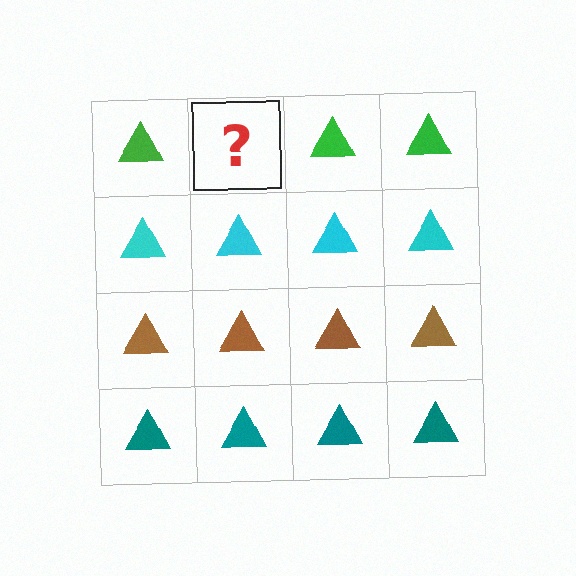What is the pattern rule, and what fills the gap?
The rule is that each row has a consistent color. The gap should be filled with a green triangle.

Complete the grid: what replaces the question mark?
The question mark should be replaced with a green triangle.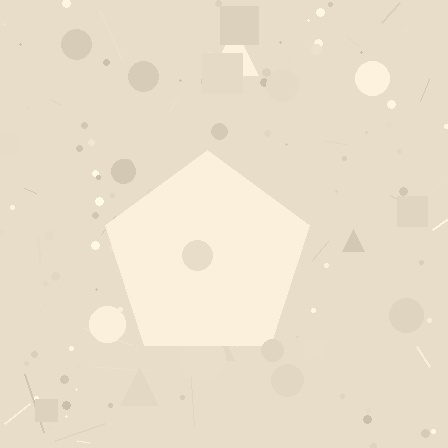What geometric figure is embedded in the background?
A pentagon is embedded in the background.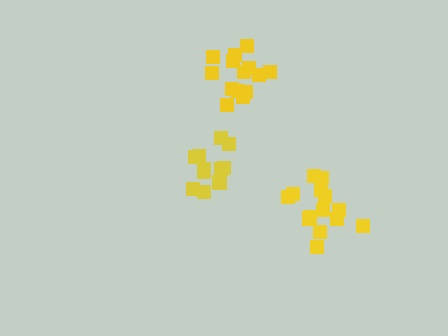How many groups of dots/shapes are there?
There are 3 groups.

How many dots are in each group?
Group 1: 15 dots, Group 2: 12 dots, Group 3: 14 dots (41 total).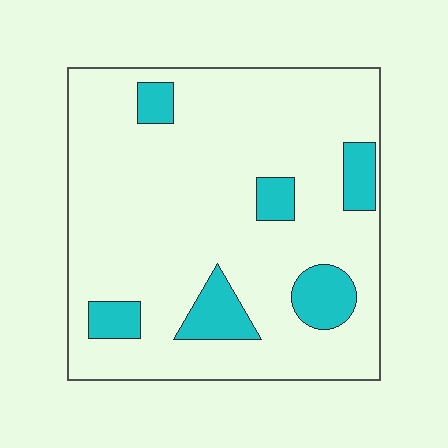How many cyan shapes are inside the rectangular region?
6.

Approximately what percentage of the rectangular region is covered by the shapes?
Approximately 15%.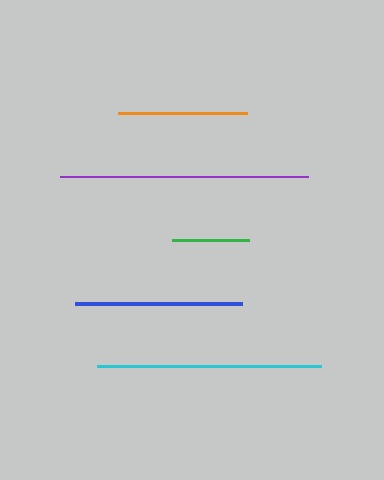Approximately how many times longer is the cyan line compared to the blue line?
The cyan line is approximately 1.3 times the length of the blue line.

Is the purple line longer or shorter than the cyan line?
The purple line is longer than the cyan line.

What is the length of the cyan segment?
The cyan segment is approximately 224 pixels long.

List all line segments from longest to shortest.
From longest to shortest: purple, cyan, blue, orange, green.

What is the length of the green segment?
The green segment is approximately 77 pixels long.